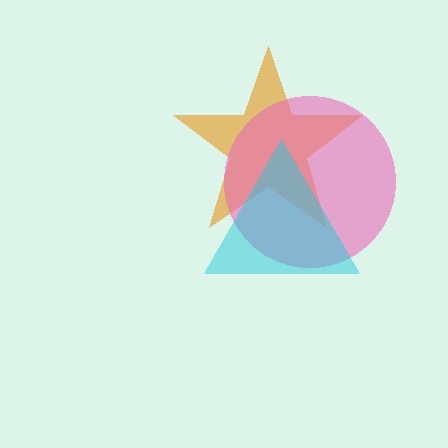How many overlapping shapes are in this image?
There are 3 overlapping shapes in the image.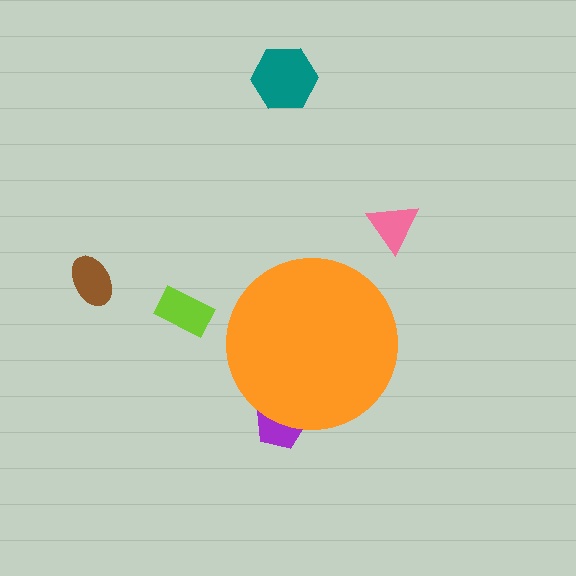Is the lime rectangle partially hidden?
No, the lime rectangle is fully visible.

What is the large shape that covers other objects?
An orange circle.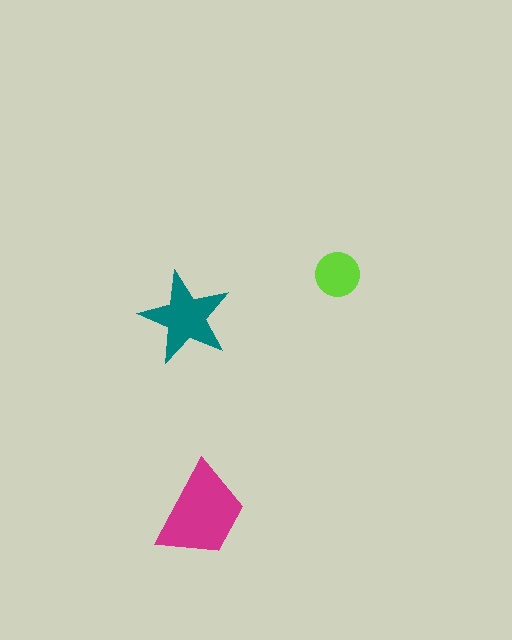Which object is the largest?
The magenta trapezoid.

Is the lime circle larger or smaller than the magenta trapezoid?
Smaller.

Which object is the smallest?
The lime circle.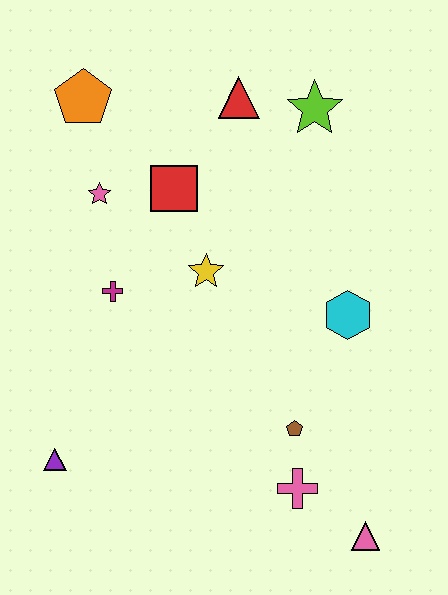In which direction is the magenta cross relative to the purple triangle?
The magenta cross is above the purple triangle.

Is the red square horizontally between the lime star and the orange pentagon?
Yes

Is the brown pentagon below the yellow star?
Yes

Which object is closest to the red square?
The pink star is closest to the red square.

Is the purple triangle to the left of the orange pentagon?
Yes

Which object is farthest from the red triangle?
The pink triangle is farthest from the red triangle.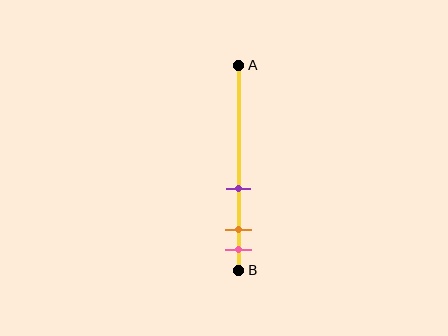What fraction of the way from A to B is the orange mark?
The orange mark is approximately 80% (0.8) of the way from A to B.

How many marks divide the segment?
There are 3 marks dividing the segment.